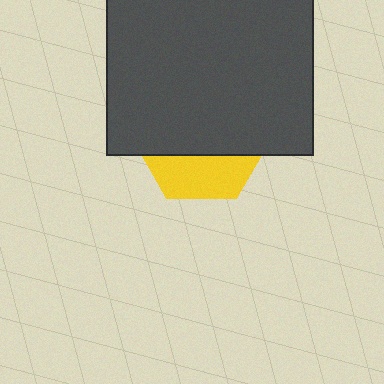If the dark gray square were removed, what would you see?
You would see the complete yellow hexagon.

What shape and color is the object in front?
The object in front is a dark gray square.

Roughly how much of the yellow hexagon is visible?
A small part of it is visible (roughly 33%).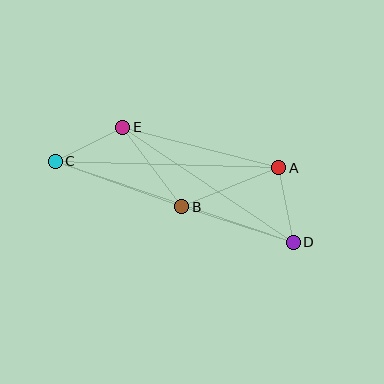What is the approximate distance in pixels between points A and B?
The distance between A and B is approximately 104 pixels.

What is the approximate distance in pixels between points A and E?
The distance between A and E is approximately 161 pixels.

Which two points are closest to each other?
Points C and E are closest to each other.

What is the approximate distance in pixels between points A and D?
The distance between A and D is approximately 76 pixels.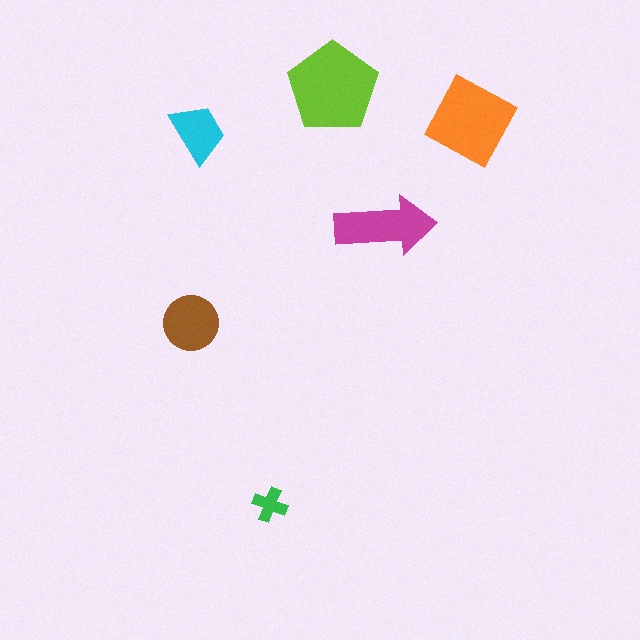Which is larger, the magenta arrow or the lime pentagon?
The lime pentagon.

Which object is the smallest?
The green cross.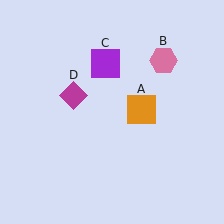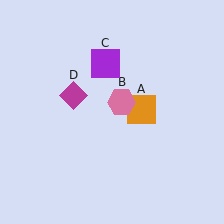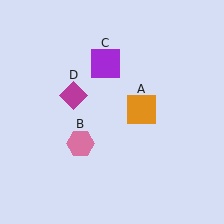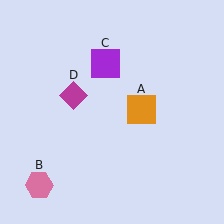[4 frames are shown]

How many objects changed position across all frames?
1 object changed position: pink hexagon (object B).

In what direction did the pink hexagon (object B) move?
The pink hexagon (object B) moved down and to the left.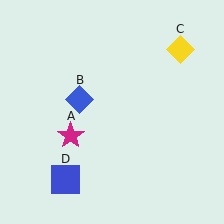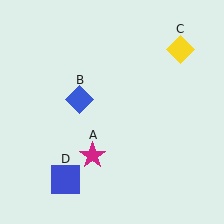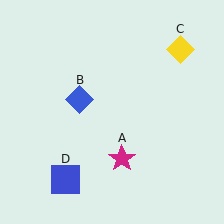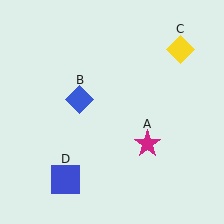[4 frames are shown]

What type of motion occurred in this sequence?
The magenta star (object A) rotated counterclockwise around the center of the scene.